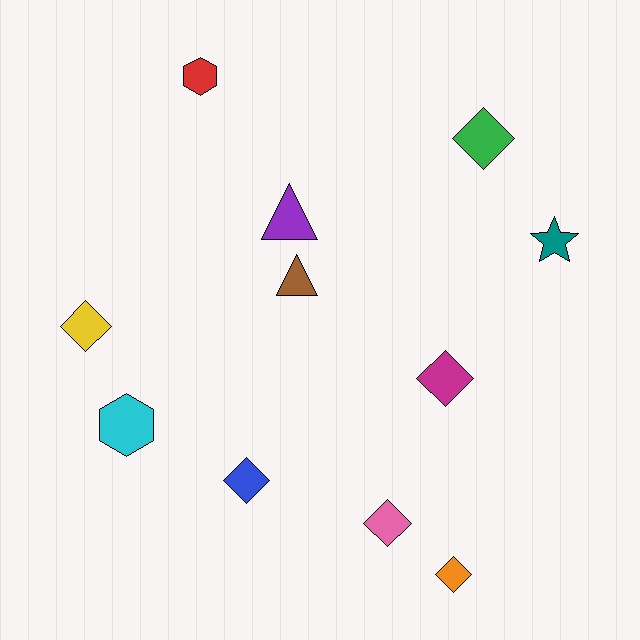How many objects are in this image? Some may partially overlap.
There are 11 objects.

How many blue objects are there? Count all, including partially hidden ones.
There is 1 blue object.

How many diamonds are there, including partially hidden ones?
There are 6 diamonds.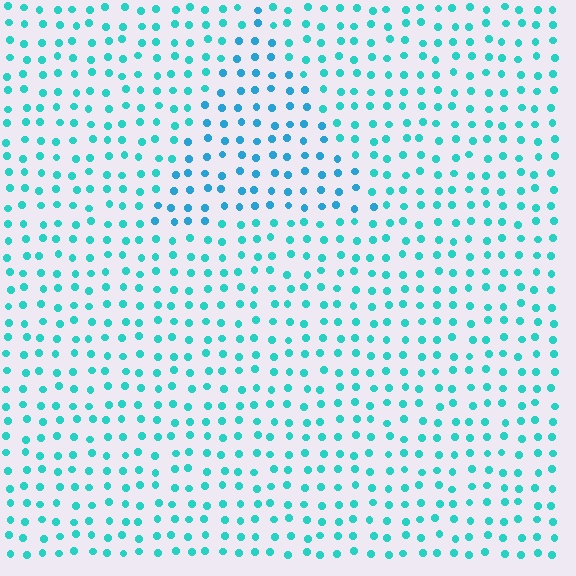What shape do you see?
I see a triangle.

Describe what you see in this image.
The image is filled with small cyan elements in a uniform arrangement. A triangle-shaped region is visible where the elements are tinted to a slightly different hue, forming a subtle color boundary.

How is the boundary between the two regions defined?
The boundary is defined purely by a slight shift in hue (about 22 degrees). Spacing, size, and orientation are identical on both sides.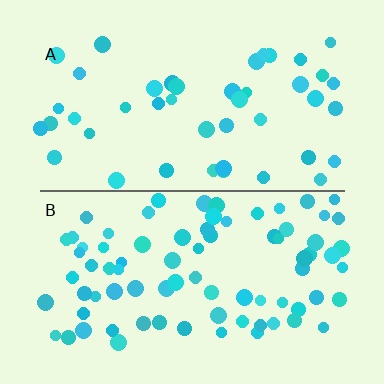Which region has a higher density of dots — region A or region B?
B (the bottom).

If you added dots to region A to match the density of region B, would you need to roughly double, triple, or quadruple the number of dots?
Approximately double.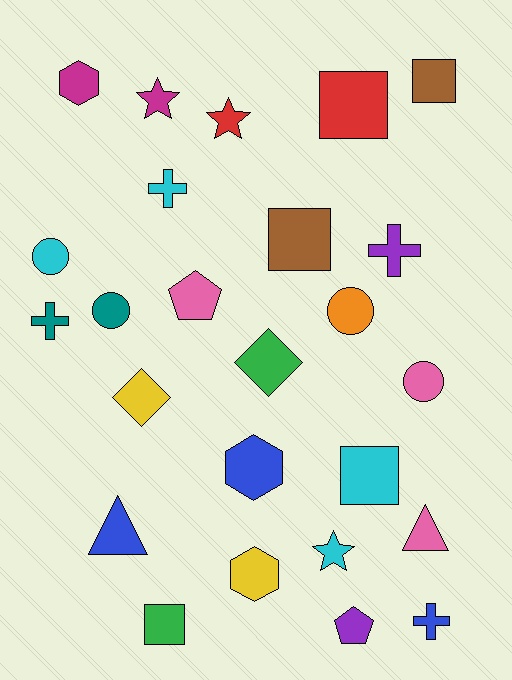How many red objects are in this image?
There are 2 red objects.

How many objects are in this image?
There are 25 objects.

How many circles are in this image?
There are 4 circles.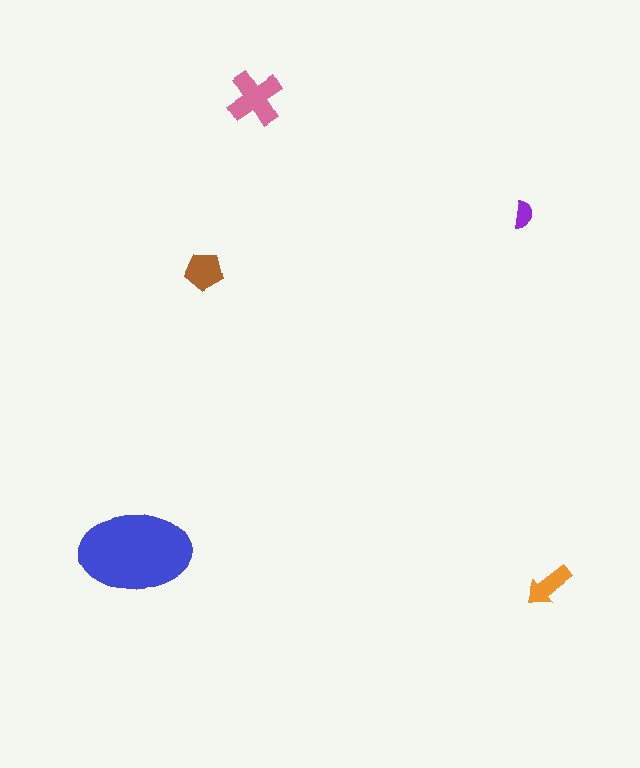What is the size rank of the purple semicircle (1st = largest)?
5th.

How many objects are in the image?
There are 5 objects in the image.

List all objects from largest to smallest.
The blue ellipse, the pink cross, the brown pentagon, the orange arrow, the purple semicircle.